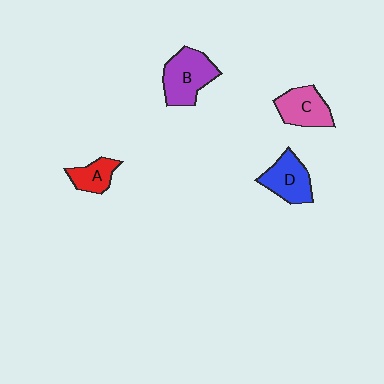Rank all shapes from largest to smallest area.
From largest to smallest: B (purple), D (blue), C (pink), A (red).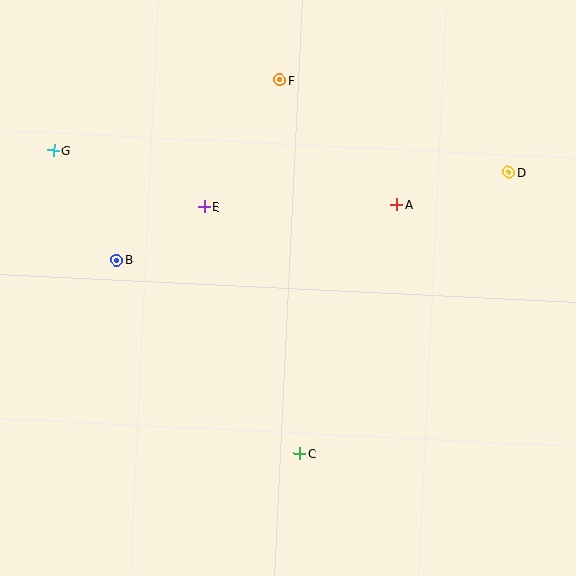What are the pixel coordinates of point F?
Point F is at (280, 80).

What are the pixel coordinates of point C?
Point C is at (300, 453).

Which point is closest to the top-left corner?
Point G is closest to the top-left corner.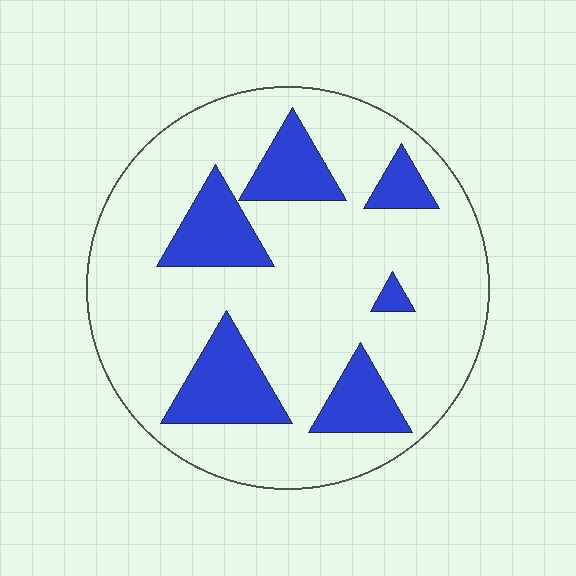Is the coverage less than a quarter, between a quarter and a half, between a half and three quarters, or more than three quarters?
Less than a quarter.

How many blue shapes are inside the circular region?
6.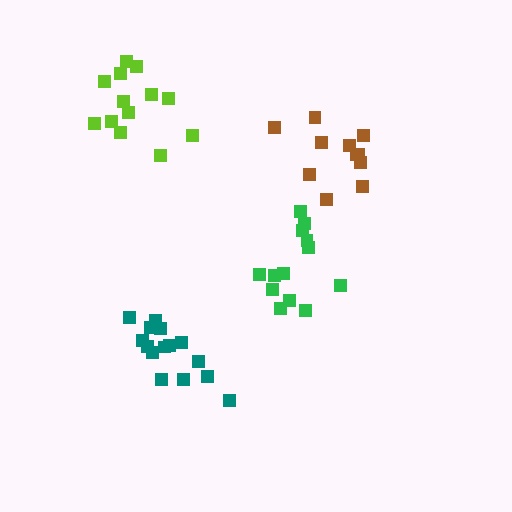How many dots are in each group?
Group 1: 11 dots, Group 2: 13 dots, Group 3: 15 dots, Group 4: 13 dots (52 total).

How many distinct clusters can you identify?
There are 4 distinct clusters.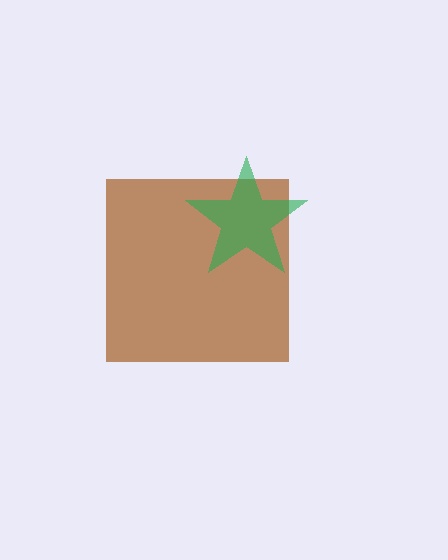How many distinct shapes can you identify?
There are 2 distinct shapes: a brown square, a green star.